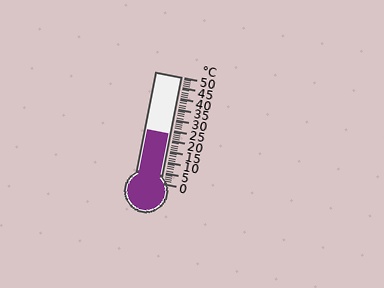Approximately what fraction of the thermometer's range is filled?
The thermometer is filled to approximately 45% of its range.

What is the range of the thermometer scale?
The thermometer scale ranges from 0°C to 50°C.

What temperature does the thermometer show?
The thermometer shows approximately 23°C.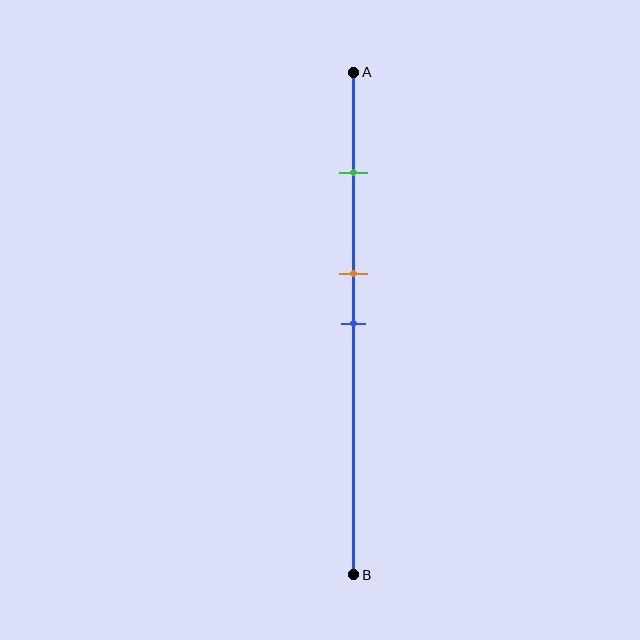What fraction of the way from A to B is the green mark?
The green mark is approximately 20% (0.2) of the way from A to B.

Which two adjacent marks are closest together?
The orange and blue marks are the closest adjacent pair.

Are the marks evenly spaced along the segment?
No, the marks are not evenly spaced.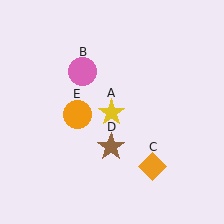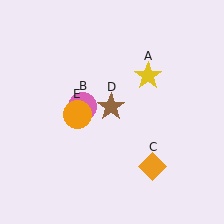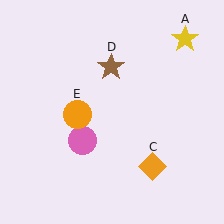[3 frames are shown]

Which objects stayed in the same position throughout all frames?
Orange diamond (object C) and orange circle (object E) remained stationary.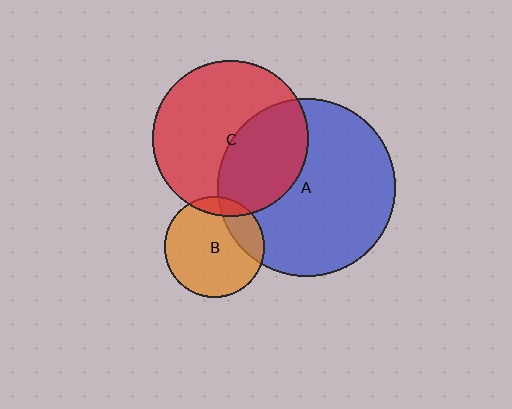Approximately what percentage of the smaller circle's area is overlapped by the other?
Approximately 20%.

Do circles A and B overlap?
Yes.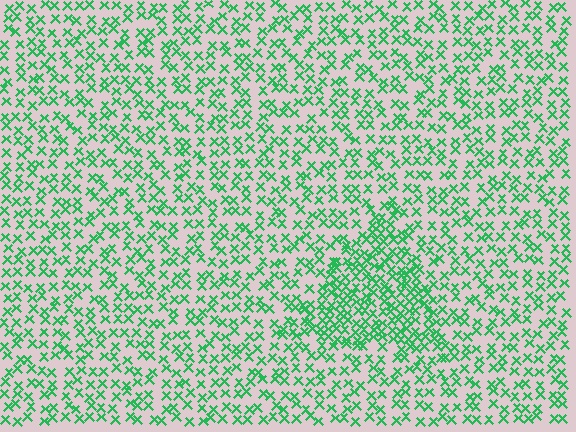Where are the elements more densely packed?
The elements are more densely packed inside the triangle boundary.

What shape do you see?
I see a triangle.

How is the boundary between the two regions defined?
The boundary is defined by a change in element density (approximately 1.9x ratio). All elements are the same color, size, and shape.